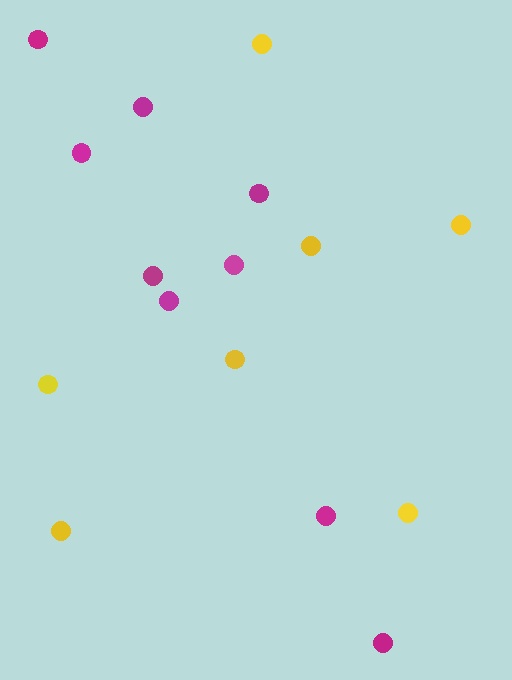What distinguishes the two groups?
There are 2 groups: one group of magenta circles (9) and one group of yellow circles (7).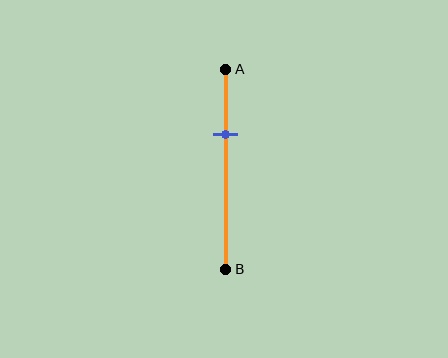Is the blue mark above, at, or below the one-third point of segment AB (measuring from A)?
The blue mark is approximately at the one-third point of segment AB.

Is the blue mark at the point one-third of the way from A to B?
Yes, the mark is approximately at the one-third point.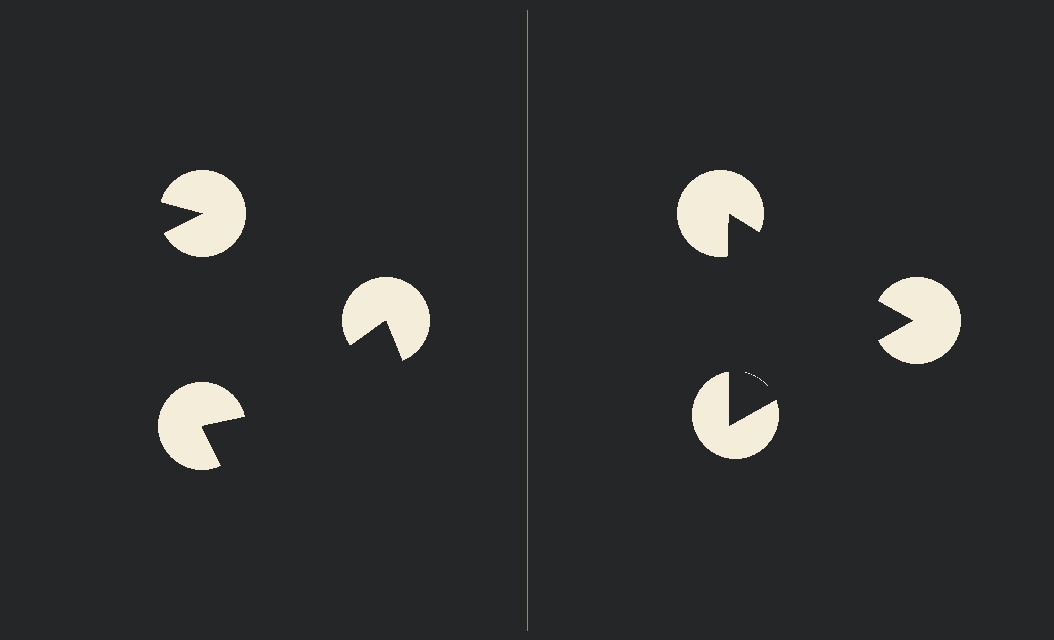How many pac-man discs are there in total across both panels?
6 — 3 on each side.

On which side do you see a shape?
An illusory triangle appears on the right side. On the left side the wedge cuts are rotated, so no coherent shape forms.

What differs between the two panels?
The pac-man discs are positioned identically on both sides; only the wedge orientations differ. On the right they align to a triangle; on the left they are misaligned.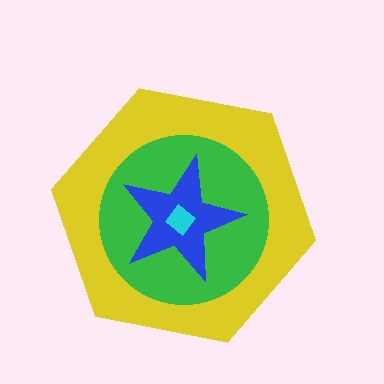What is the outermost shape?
The yellow hexagon.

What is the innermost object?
The cyan diamond.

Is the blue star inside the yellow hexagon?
Yes.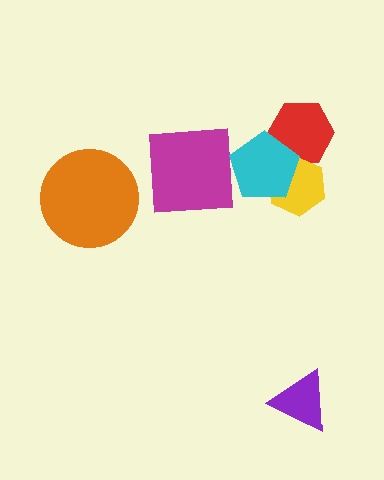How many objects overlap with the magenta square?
0 objects overlap with the magenta square.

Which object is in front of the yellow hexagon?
The cyan pentagon is in front of the yellow hexagon.